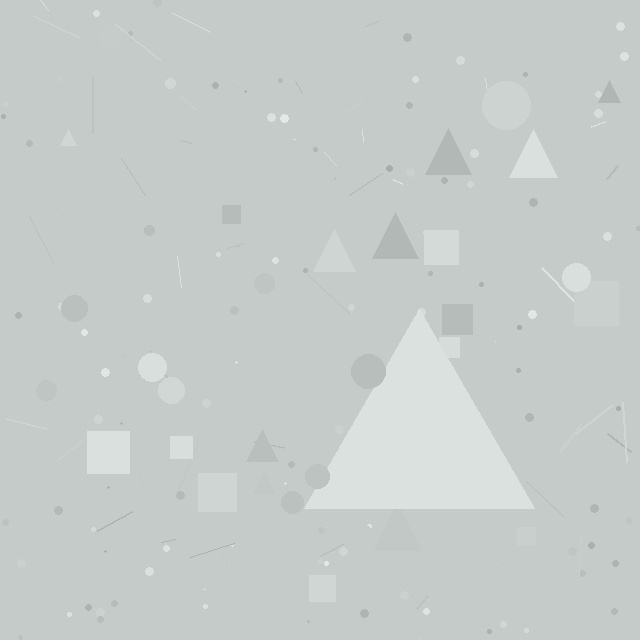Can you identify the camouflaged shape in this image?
The camouflaged shape is a triangle.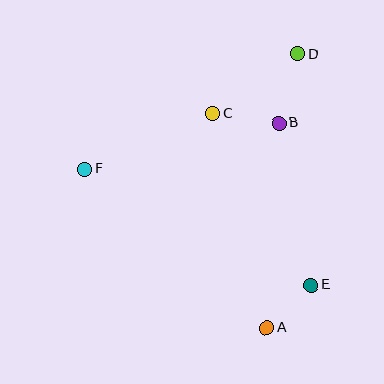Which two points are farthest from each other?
Points A and D are farthest from each other.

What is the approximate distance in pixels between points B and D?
The distance between B and D is approximately 72 pixels.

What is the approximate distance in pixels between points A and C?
The distance between A and C is approximately 221 pixels.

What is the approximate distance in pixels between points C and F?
The distance between C and F is approximately 140 pixels.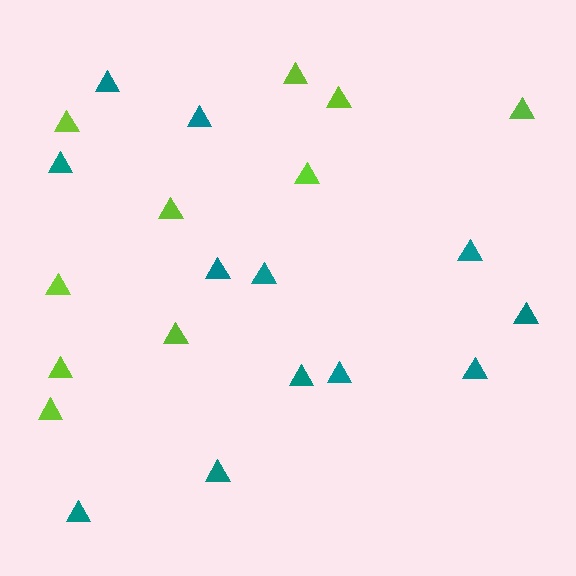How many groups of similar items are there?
There are 2 groups: one group of lime triangles (10) and one group of teal triangles (12).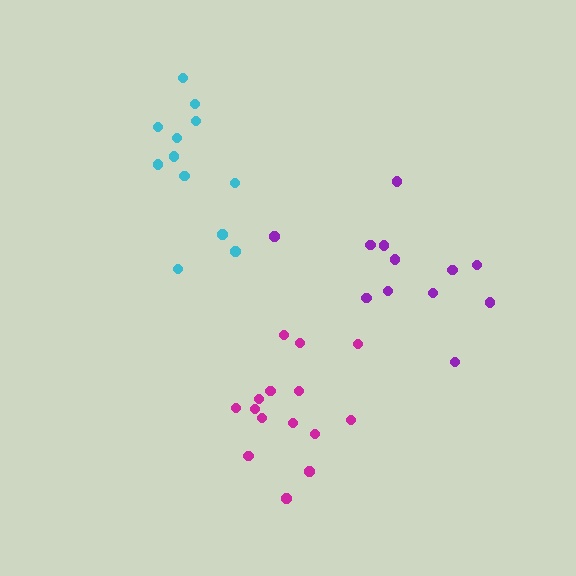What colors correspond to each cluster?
The clusters are colored: purple, cyan, magenta.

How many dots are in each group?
Group 1: 12 dots, Group 2: 12 dots, Group 3: 15 dots (39 total).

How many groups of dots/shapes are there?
There are 3 groups.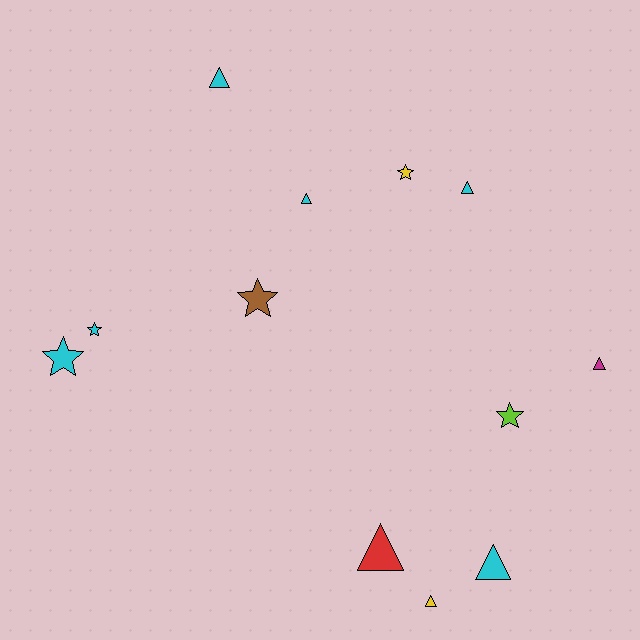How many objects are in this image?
There are 12 objects.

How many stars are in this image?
There are 5 stars.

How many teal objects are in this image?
There are no teal objects.